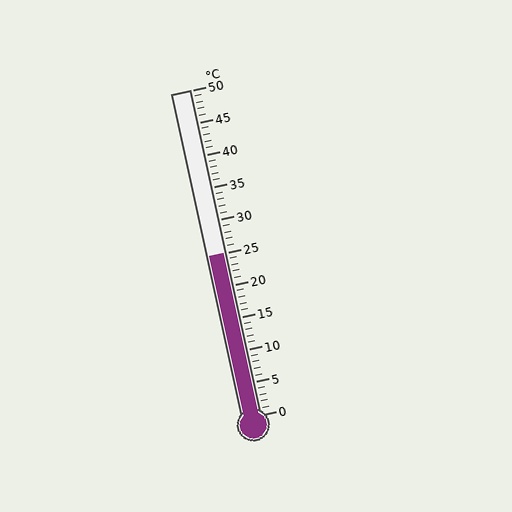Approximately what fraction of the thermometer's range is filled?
The thermometer is filled to approximately 50% of its range.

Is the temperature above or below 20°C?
The temperature is above 20°C.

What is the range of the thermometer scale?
The thermometer scale ranges from 0°C to 50°C.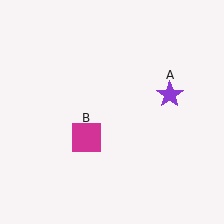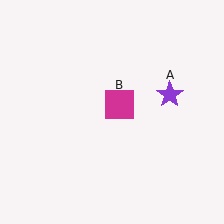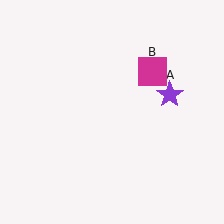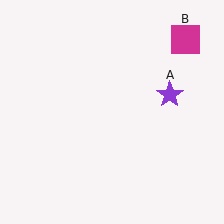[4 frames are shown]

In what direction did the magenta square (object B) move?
The magenta square (object B) moved up and to the right.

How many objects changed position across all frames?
1 object changed position: magenta square (object B).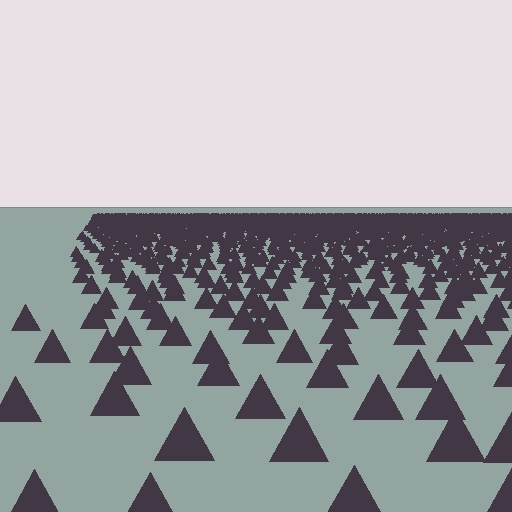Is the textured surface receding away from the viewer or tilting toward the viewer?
The surface is receding away from the viewer. Texture elements get smaller and denser toward the top.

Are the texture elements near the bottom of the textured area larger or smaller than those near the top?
Larger. Near the bottom, elements are closer to the viewer and appear at a bigger on-screen size.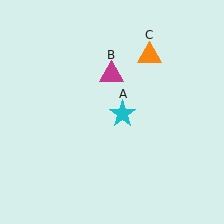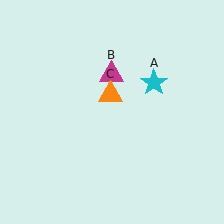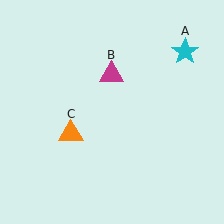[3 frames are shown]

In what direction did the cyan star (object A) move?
The cyan star (object A) moved up and to the right.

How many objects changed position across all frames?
2 objects changed position: cyan star (object A), orange triangle (object C).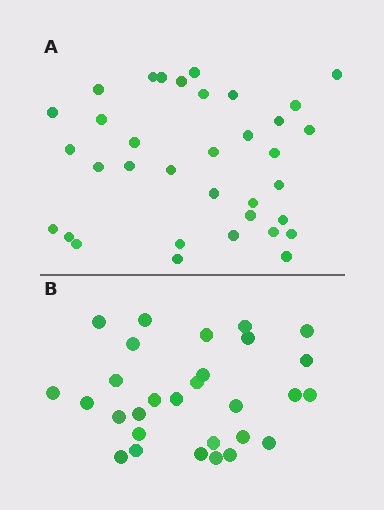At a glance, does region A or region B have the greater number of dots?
Region A (the top region) has more dots.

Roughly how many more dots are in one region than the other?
Region A has about 6 more dots than region B.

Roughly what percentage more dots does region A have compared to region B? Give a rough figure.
About 20% more.